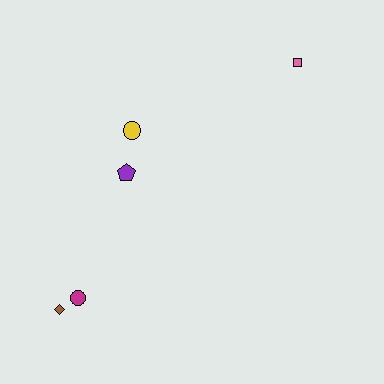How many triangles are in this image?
There are no triangles.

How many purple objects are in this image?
There is 1 purple object.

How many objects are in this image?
There are 5 objects.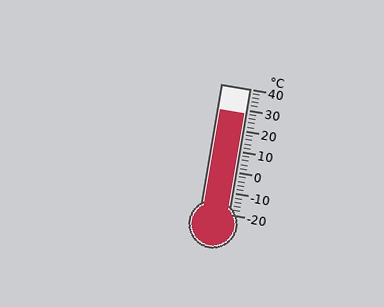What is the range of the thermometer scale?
The thermometer scale ranges from -20°C to 40°C.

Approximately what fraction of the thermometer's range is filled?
The thermometer is filled to approximately 80% of its range.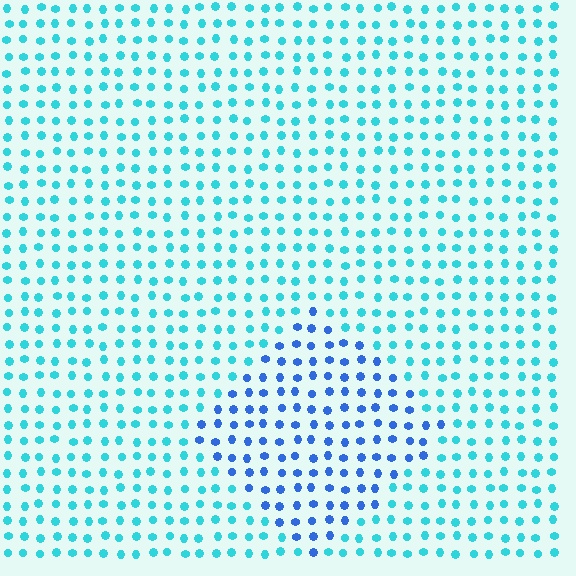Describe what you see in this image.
The image is filled with small cyan elements in a uniform arrangement. A diamond-shaped region is visible where the elements are tinted to a slightly different hue, forming a subtle color boundary.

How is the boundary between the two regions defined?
The boundary is defined purely by a slight shift in hue (about 37 degrees). Spacing, size, and orientation are identical on both sides.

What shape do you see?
I see a diamond.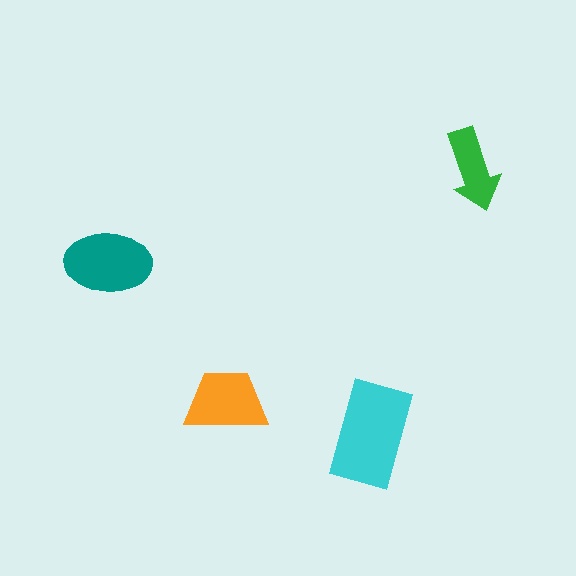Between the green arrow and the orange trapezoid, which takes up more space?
The orange trapezoid.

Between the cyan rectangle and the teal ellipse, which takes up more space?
The cyan rectangle.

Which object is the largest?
The cyan rectangle.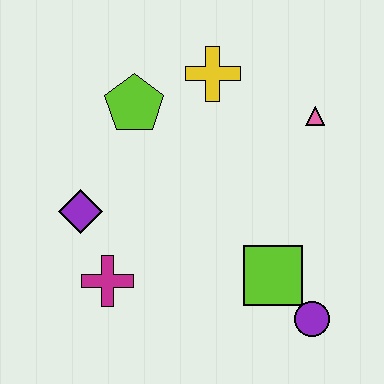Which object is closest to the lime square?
The purple circle is closest to the lime square.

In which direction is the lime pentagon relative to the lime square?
The lime pentagon is above the lime square.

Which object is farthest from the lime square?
The lime pentagon is farthest from the lime square.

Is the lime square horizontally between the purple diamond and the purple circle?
Yes